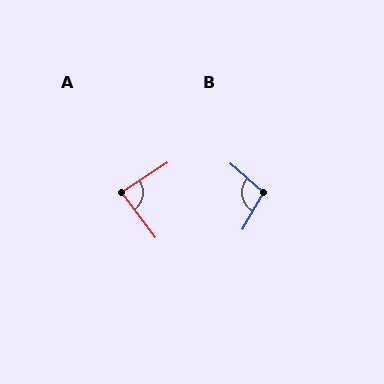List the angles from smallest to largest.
A (86°), B (101°).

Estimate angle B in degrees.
Approximately 101 degrees.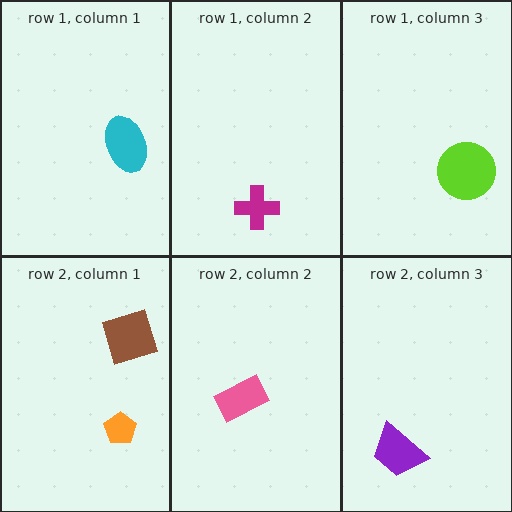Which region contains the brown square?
The row 2, column 1 region.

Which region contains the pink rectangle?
The row 2, column 2 region.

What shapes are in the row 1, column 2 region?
The magenta cross.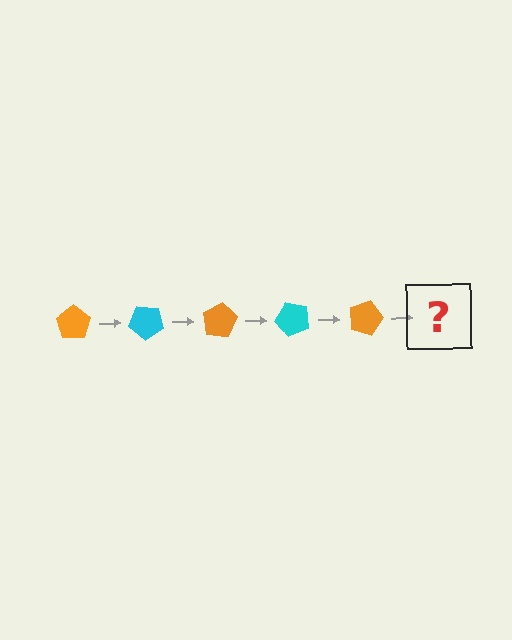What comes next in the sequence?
The next element should be a cyan pentagon, rotated 200 degrees from the start.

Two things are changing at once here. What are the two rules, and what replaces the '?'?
The two rules are that it rotates 40 degrees each step and the color cycles through orange and cyan. The '?' should be a cyan pentagon, rotated 200 degrees from the start.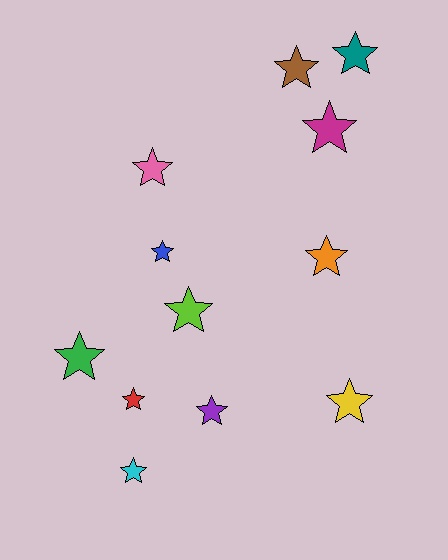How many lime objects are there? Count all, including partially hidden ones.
There is 1 lime object.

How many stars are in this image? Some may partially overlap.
There are 12 stars.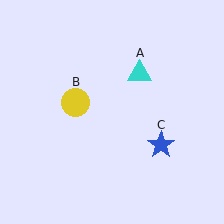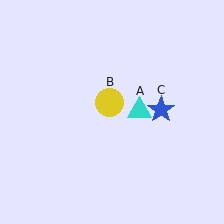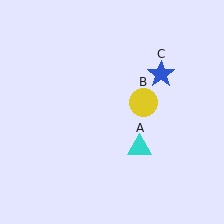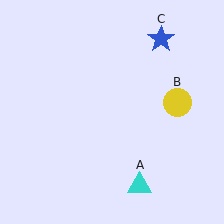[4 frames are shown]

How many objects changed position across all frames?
3 objects changed position: cyan triangle (object A), yellow circle (object B), blue star (object C).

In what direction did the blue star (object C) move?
The blue star (object C) moved up.